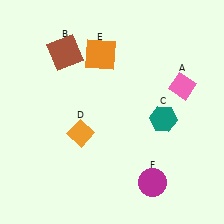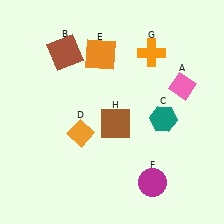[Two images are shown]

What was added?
An orange cross (G), a brown square (H) were added in Image 2.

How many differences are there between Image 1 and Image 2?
There are 2 differences between the two images.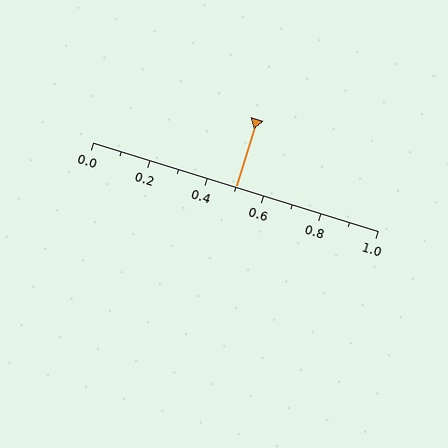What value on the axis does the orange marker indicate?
The marker indicates approximately 0.5.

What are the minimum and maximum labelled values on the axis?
The axis runs from 0.0 to 1.0.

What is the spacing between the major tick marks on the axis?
The major ticks are spaced 0.2 apart.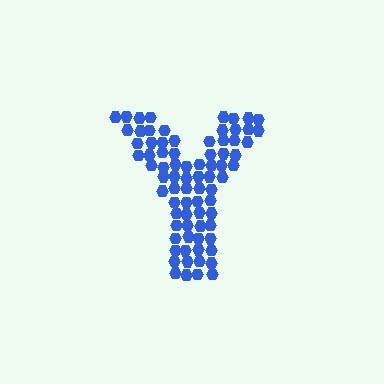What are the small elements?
The small elements are hexagons.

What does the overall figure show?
The overall figure shows the letter Y.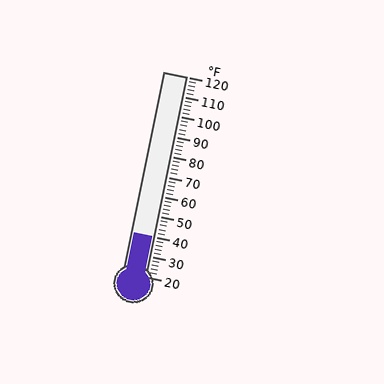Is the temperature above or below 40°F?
The temperature is at 40°F.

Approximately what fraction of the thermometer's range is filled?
The thermometer is filled to approximately 20% of its range.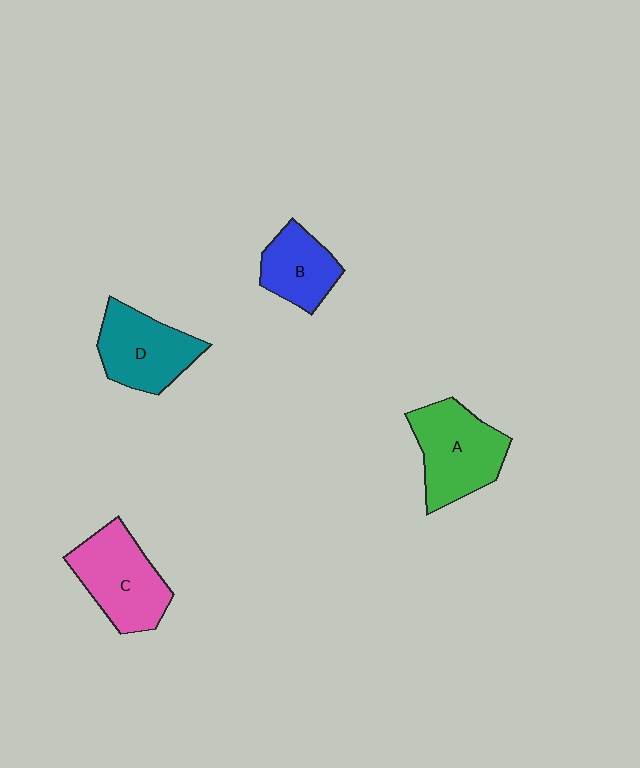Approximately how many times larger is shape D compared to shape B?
Approximately 1.3 times.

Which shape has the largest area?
Shape A (green).